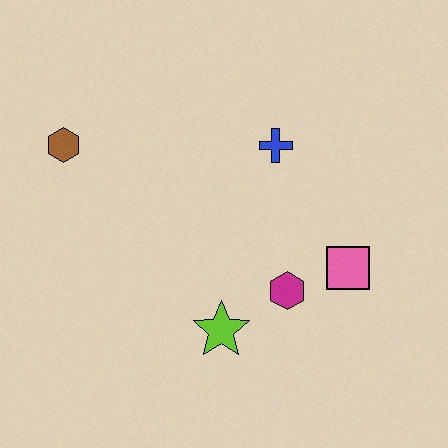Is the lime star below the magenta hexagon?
Yes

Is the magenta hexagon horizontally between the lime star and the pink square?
Yes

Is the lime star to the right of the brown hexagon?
Yes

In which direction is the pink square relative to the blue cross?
The pink square is below the blue cross.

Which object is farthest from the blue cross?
The brown hexagon is farthest from the blue cross.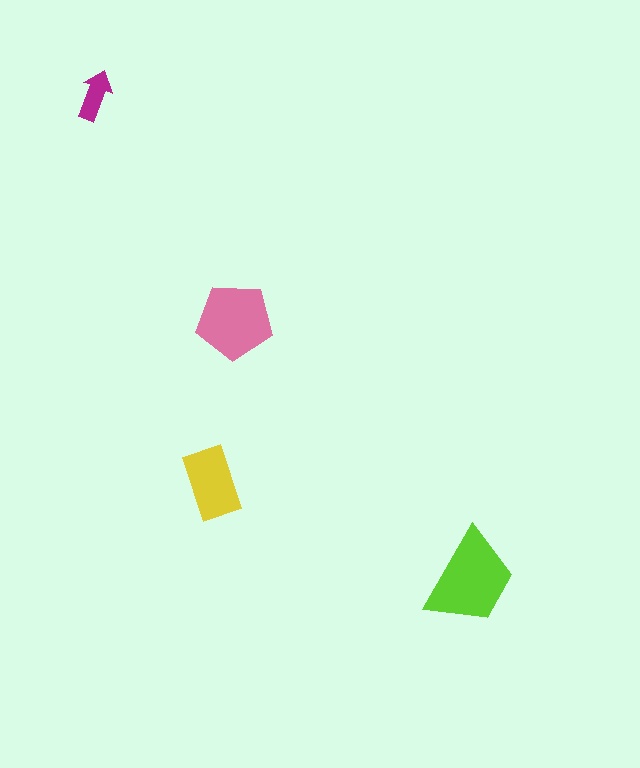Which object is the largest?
The lime trapezoid.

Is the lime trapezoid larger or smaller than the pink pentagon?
Larger.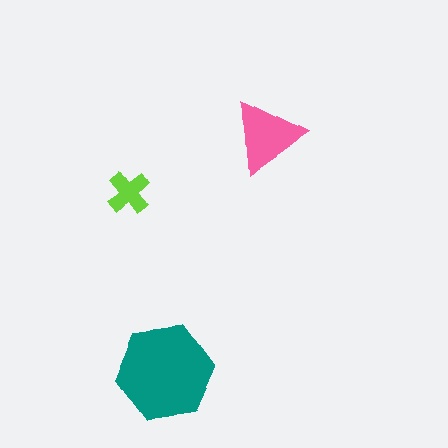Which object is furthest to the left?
The lime cross is leftmost.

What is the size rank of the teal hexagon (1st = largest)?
1st.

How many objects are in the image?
There are 3 objects in the image.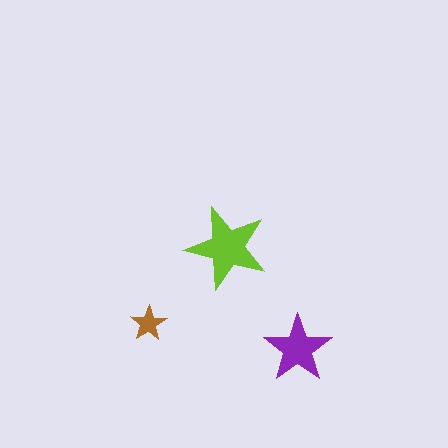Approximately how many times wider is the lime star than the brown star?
About 2.5 times wider.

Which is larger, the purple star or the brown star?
The purple one.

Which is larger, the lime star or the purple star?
The lime one.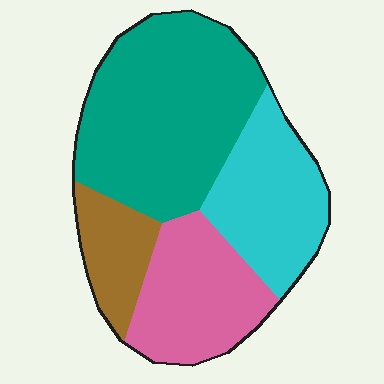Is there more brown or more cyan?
Cyan.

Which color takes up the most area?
Teal, at roughly 45%.